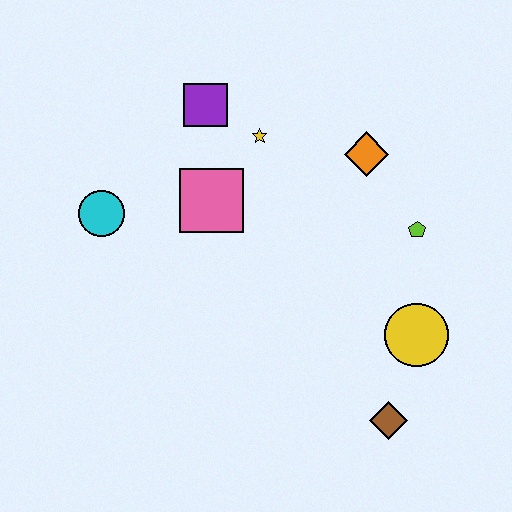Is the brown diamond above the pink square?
No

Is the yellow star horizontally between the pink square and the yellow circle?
Yes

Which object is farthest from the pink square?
The brown diamond is farthest from the pink square.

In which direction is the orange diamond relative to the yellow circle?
The orange diamond is above the yellow circle.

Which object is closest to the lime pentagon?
The orange diamond is closest to the lime pentagon.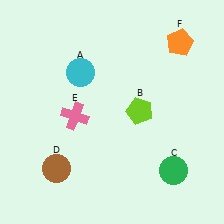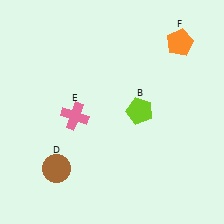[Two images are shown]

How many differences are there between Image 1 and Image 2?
There are 2 differences between the two images.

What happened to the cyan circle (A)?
The cyan circle (A) was removed in Image 2. It was in the top-left area of Image 1.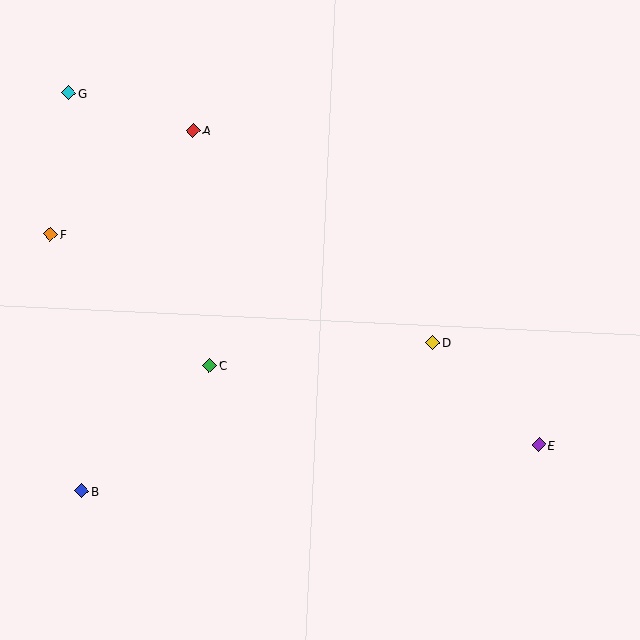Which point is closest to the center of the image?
Point D at (433, 343) is closest to the center.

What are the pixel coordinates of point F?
Point F is at (51, 234).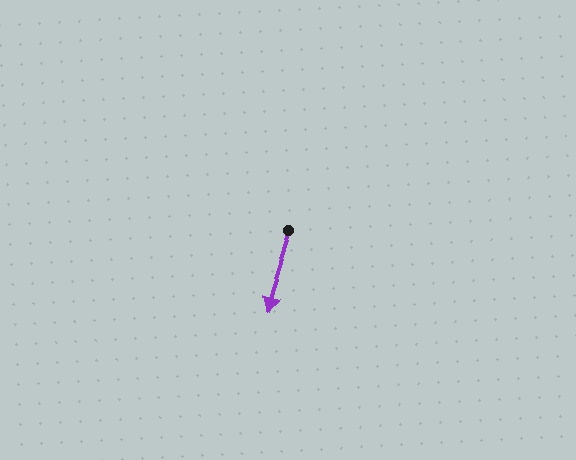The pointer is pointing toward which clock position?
Roughly 7 o'clock.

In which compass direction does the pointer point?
South.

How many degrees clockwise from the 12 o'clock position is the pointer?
Approximately 196 degrees.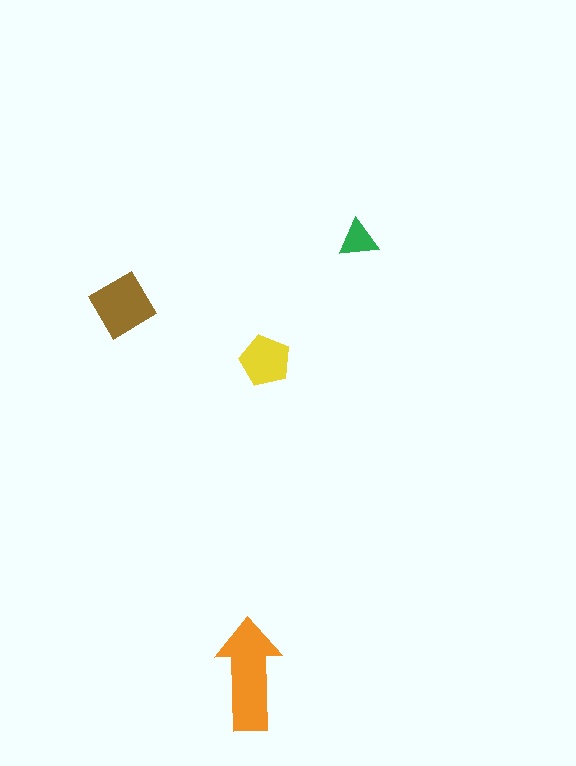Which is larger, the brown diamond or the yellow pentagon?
The brown diamond.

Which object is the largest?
The orange arrow.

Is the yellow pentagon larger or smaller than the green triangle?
Larger.